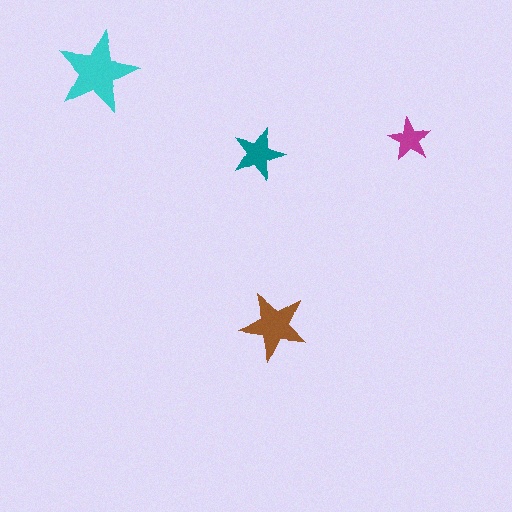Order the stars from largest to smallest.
the cyan one, the brown one, the teal one, the magenta one.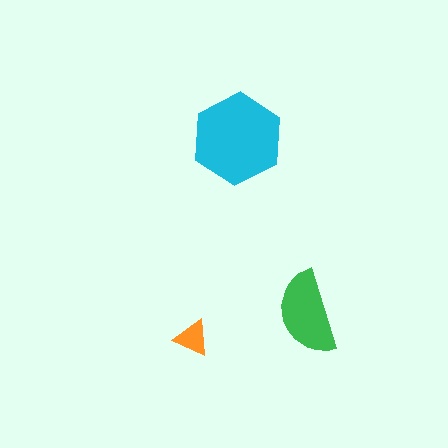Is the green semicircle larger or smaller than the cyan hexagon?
Smaller.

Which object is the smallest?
The orange triangle.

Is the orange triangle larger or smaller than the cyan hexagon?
Smaller.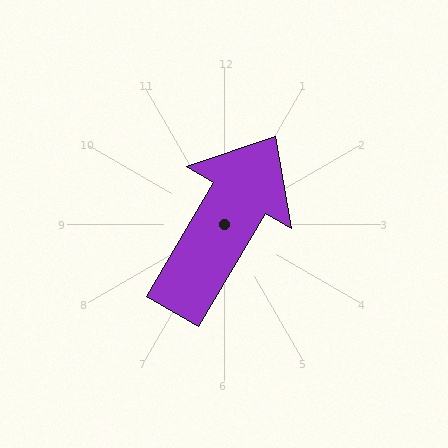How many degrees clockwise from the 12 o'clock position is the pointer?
Approximately 30 degrees.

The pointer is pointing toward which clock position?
Roughly 1 o'clock.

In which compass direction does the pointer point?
Northeast.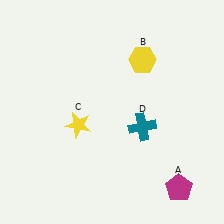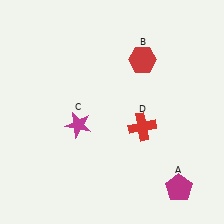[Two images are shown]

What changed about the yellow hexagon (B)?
In Image 1, B is yellow. In Image 2, it changed to red.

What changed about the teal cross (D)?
In Image 1, D is teal. In Image 2, it changed to red.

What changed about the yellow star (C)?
In Image 1, C is yellow. In Image 2, it changed to magenta.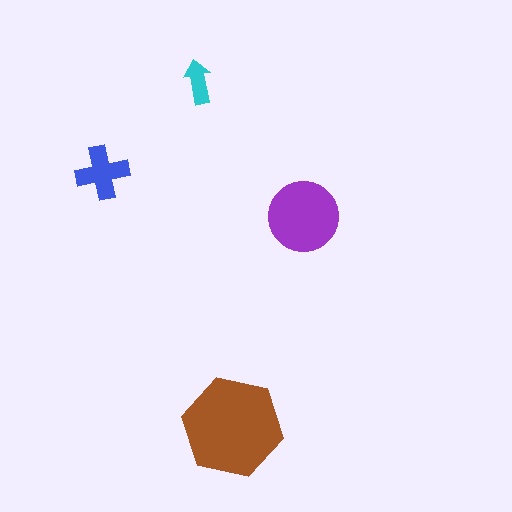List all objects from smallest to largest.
The cyan arrow, the blue cross, the purple circle, the brown hexagon.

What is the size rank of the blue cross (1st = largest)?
3rd.